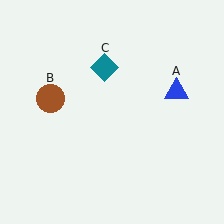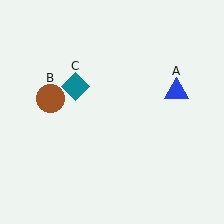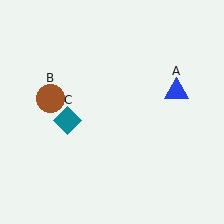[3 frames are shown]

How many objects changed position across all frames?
1 object changed position: teal diamond (object C).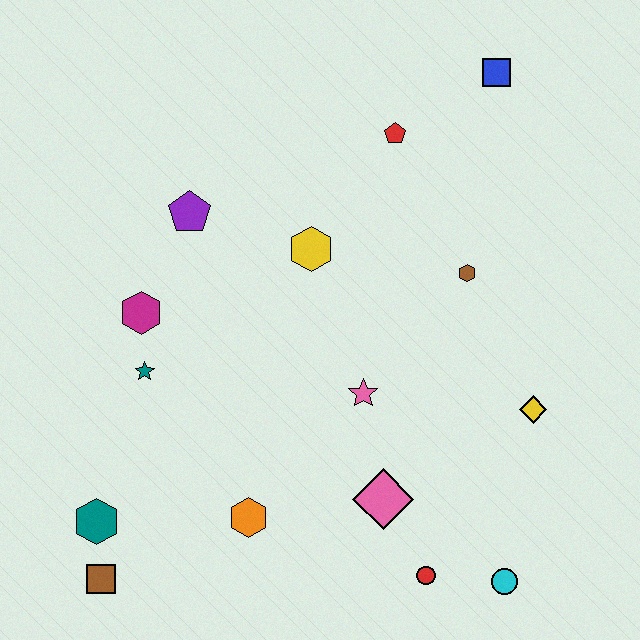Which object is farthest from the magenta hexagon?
The cyan circle is farthest from the magenta hexagon.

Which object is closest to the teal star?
The magenta hexagon is closest to the teal star.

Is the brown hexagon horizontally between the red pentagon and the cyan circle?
Yes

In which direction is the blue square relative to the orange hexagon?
The blue square is above the orange hexagon.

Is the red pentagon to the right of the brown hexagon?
No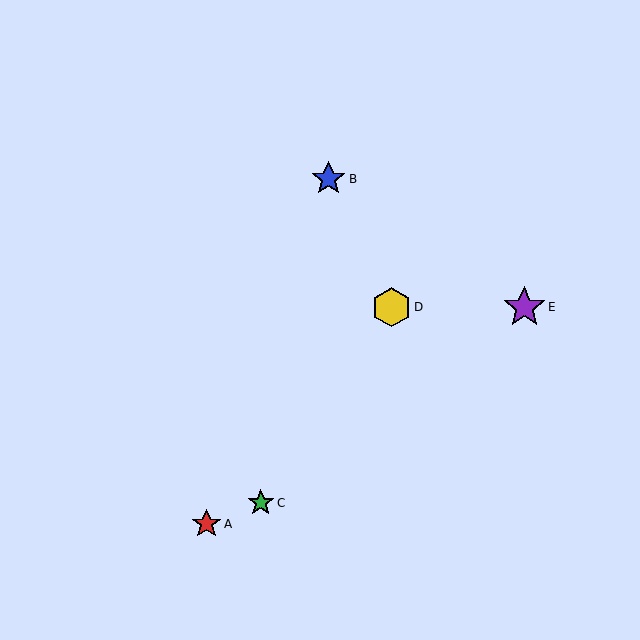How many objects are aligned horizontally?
2 objects (D, E) are aligned horizontally.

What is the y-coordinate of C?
Object C is at y≈503.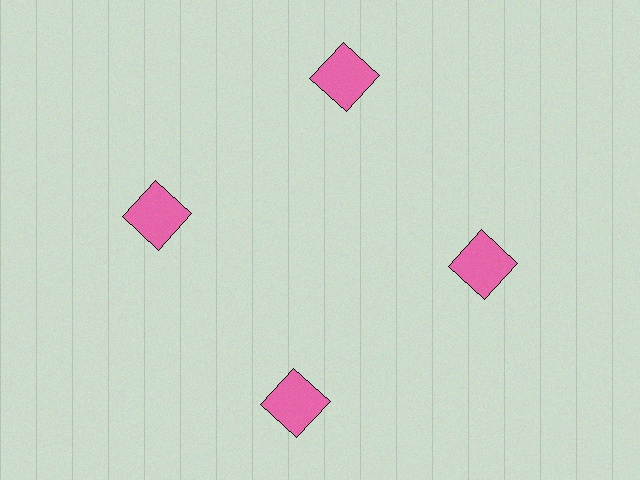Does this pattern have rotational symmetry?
Yes, this pattern has 4-fold rotational symmetry. It looks the same after rotating 90 degrees around the center.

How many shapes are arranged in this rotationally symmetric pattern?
There are 4 shapes, arranged in 4 groups of 1.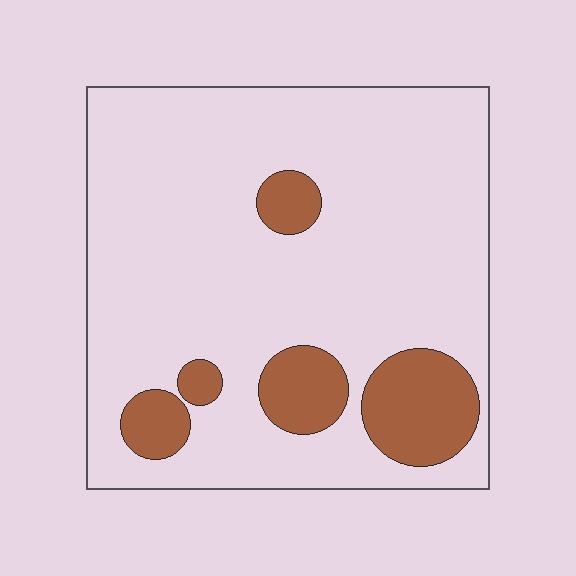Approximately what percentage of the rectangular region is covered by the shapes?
Approximately 15%.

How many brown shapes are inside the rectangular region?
5.